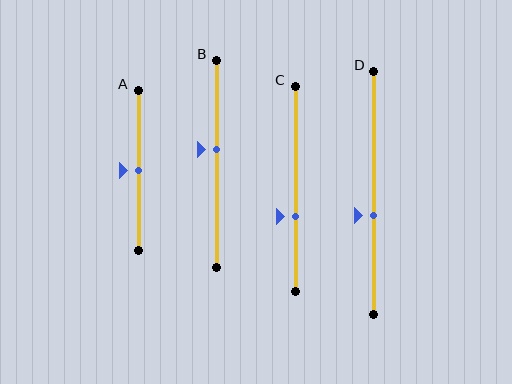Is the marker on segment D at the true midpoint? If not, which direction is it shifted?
No, the marker on segment D is shifted downward by about 9% of the segment length.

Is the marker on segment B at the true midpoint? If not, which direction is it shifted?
No, the marker on segment B is shifted upward by about 7% of the segment length.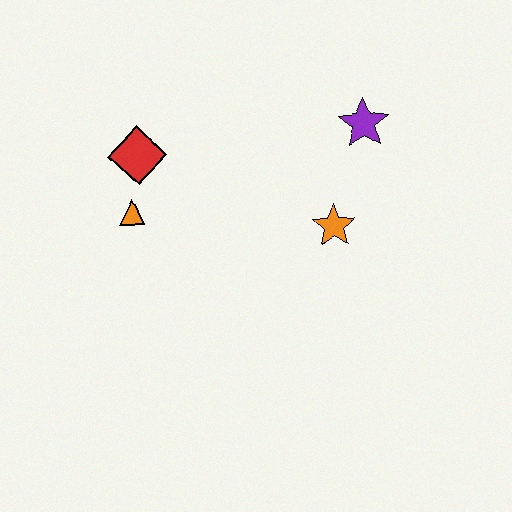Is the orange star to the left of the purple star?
Yes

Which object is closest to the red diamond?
The orange triangle is closest to the red diamond.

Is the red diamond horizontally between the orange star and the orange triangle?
Yes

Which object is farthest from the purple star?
The orange triangle is farthest from the purple star.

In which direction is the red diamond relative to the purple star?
The red diamond is to the left of the purple star.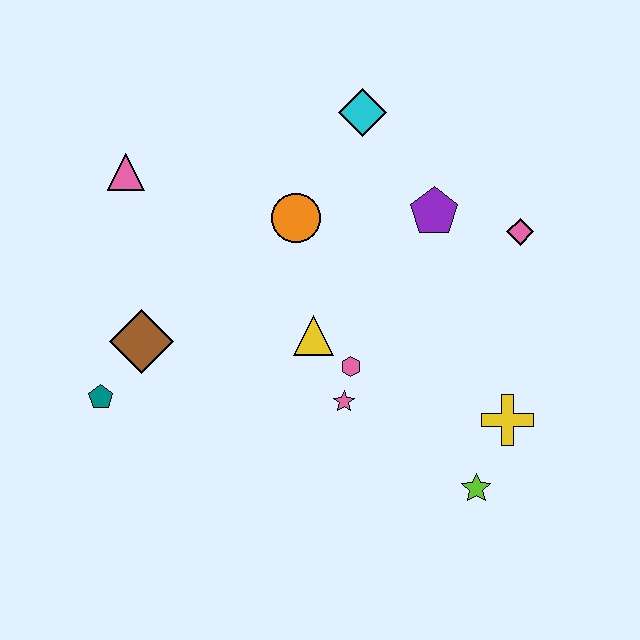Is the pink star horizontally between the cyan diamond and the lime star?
No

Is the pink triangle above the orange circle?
Yes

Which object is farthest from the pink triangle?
The lime star is farthest from the pink triangle.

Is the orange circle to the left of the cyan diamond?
Yes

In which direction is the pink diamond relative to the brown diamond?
The pink diamond is to the right of the brown diamond.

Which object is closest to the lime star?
The yellow cross is closest to the lime star.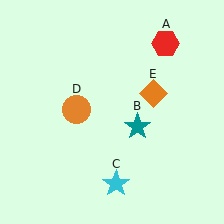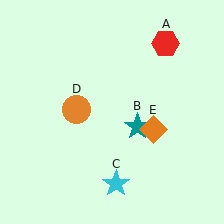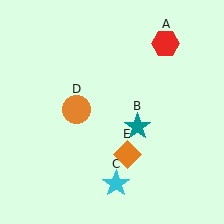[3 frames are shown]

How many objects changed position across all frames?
1 object changed position: orange diamond (object E).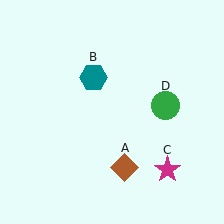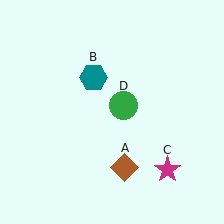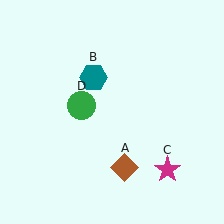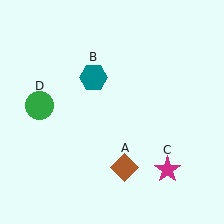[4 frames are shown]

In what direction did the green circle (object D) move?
The green circle (object D) moved left.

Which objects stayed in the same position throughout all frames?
Brown diamond (object A) and teal hexagon (object B) and magenta star (object C) remained stationary.